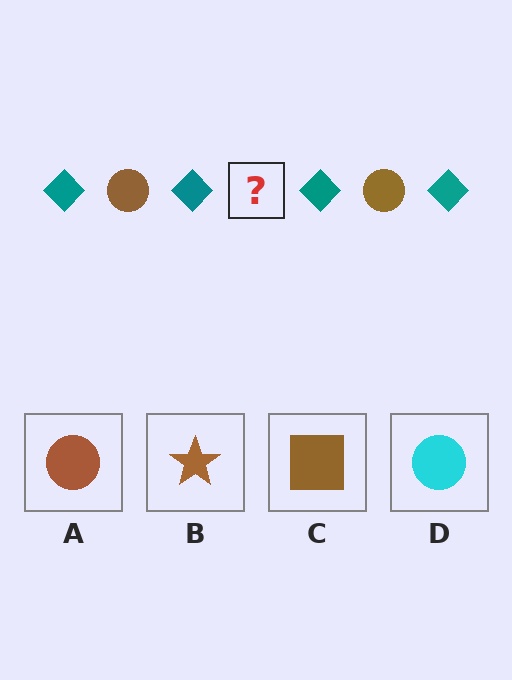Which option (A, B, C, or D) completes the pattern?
A.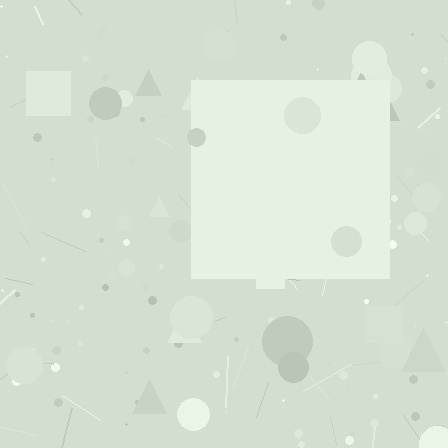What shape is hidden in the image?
A square is hidden in the image.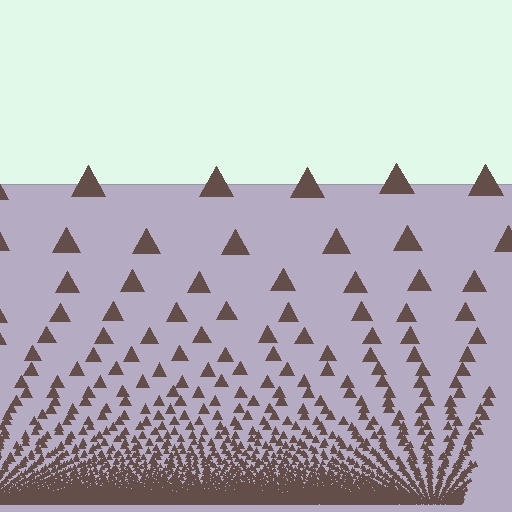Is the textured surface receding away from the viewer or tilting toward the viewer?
The surface appears to tilt toward the viewer. Texture elements get larger and sparser toward the top.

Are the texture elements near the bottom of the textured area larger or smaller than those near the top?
Smaller. The gradient is inverted — elements near the bottom are smaller and denser.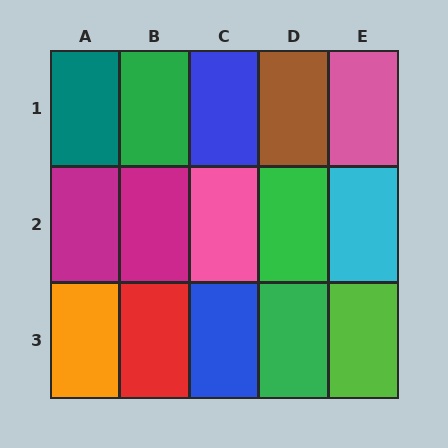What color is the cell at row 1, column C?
Blue.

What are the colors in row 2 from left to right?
Magenta, magenta, pink, green, cyan.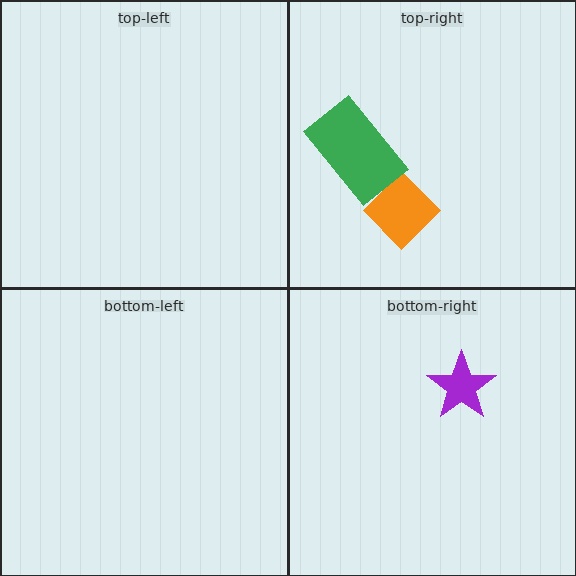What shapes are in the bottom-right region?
The purple star.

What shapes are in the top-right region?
The orange diamond, the green rectangle.